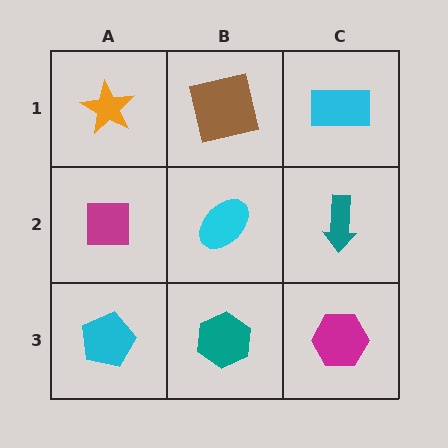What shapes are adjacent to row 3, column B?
A cyan ellipse (row 2, column B), a cyan pentagon (row 3, column A), a magenta hexagon (row 3, column C).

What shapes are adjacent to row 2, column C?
A cyan rectangle (row 1, column C), a magenta hexagon (row 3, column C), a cyan ellipse (row 2, column B).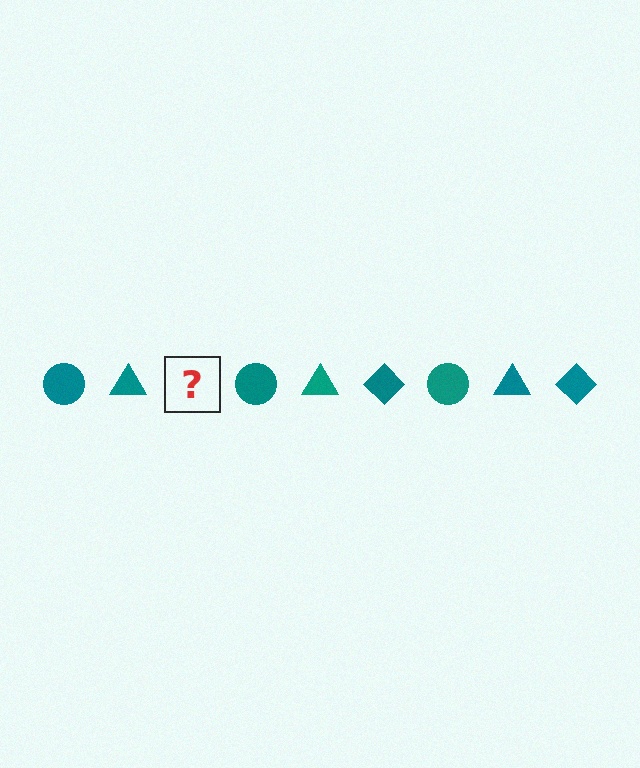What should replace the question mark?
The question mark should be replaced with a teal diamond.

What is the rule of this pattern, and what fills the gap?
The rule is that the pattern cycles through circle, triangle, diamond shapes in teal. The gap should be filled with a teal diamond.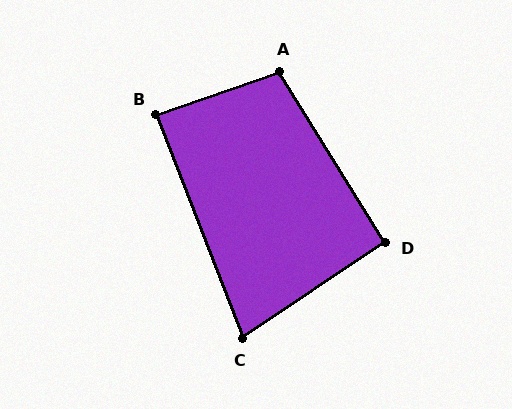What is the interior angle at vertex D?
Approximately 92 degrees (approximately right).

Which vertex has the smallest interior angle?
C, at approximately 77 degrees.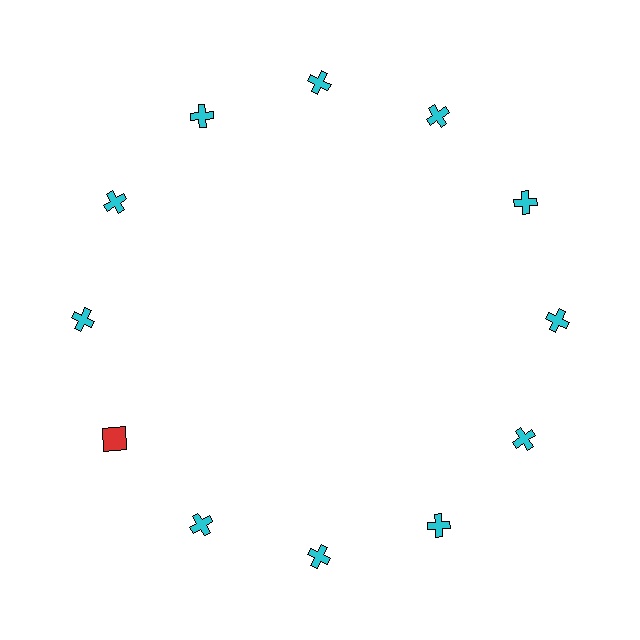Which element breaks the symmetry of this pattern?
The red square at roughly the 8 o'clock position breaks the symmetry. All other shapes are cyan crosses.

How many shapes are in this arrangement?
There are 12 shapes arranged in a ring pattern.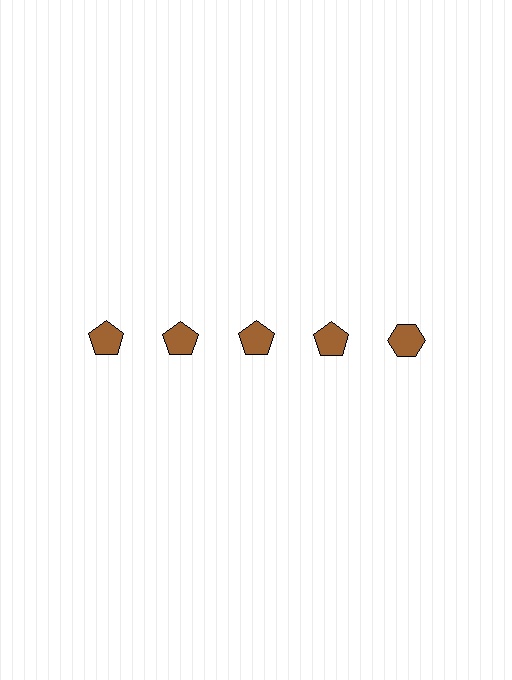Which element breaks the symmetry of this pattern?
The brown hexagon in the top row, rightmost column breaks the symmetry. All other shapes are brown pentagons.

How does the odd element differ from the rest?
It has a different shape: hexagon instead of pentagon.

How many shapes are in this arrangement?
There are 5 shapes arranged in a grid pattern.